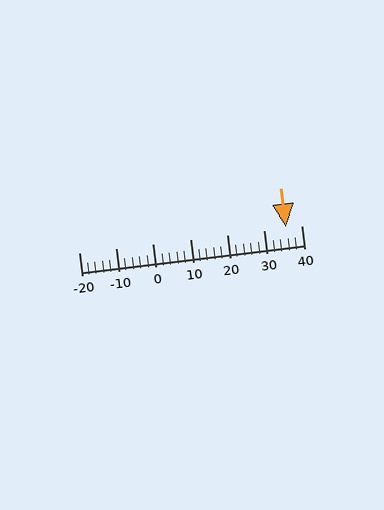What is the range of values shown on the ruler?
The ruler shows values from -20 to 40.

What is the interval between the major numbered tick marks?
The major tick marks are spaced 10 units apart.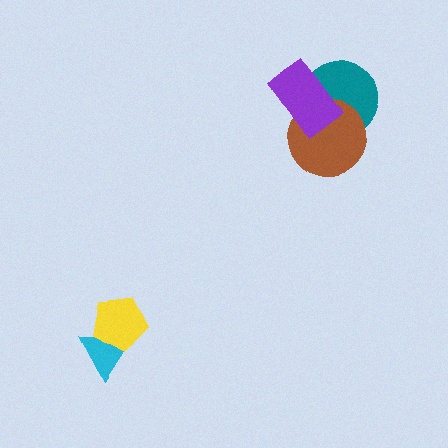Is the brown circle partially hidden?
Yes, it is partially covered by another shape.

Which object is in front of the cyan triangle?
The yellow pentagon is in front of the cyan triangle.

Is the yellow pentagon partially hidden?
No, no other shape covers it.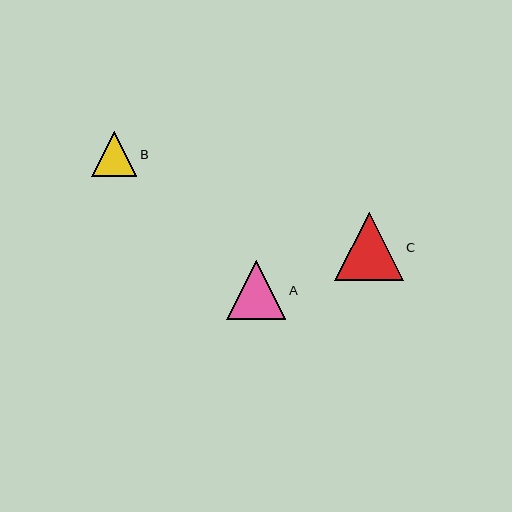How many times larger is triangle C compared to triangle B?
Triangle C is approximately 1.5 times the size of triangle B.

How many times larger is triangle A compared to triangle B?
Triangle A is approximately 1.3 times the size of triangle B.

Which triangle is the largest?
Triangle C is the largest with a size of approximately 68 pixels.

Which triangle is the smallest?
Triangle B is the smallest with a size of approximately 45 pixels.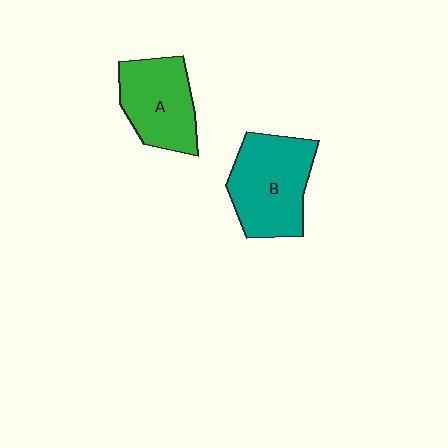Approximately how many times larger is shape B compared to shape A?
Approximately 1.2 times.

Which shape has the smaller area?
Shape A (green).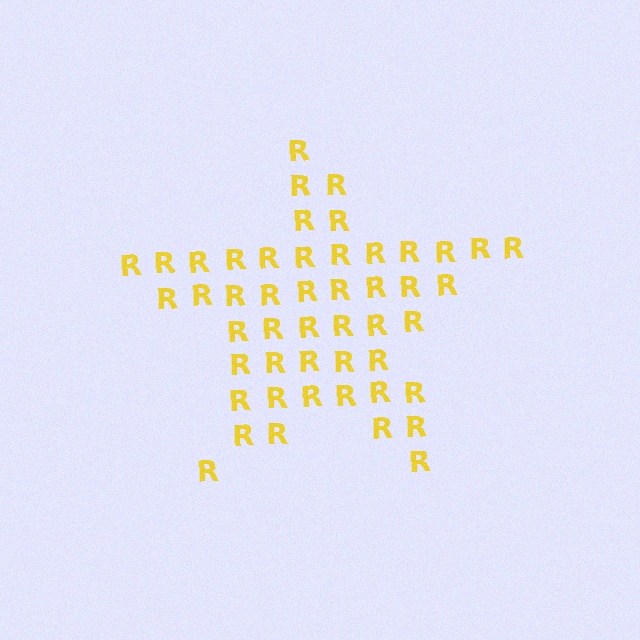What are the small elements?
The small elements are letter R's.